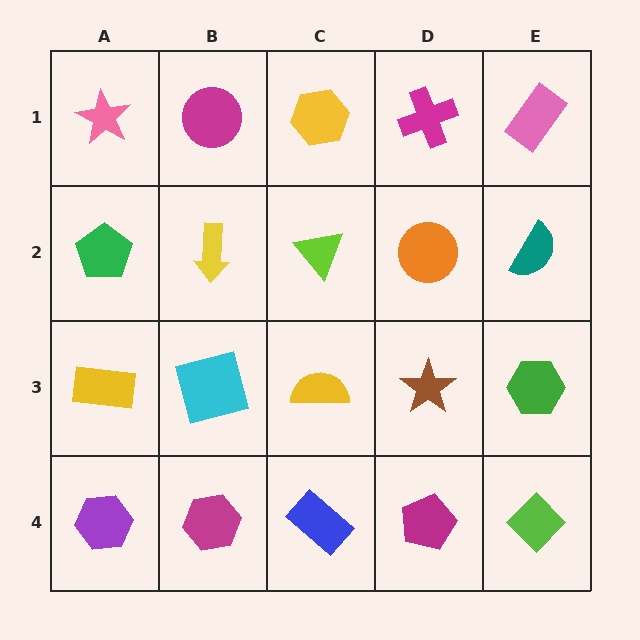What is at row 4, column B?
A magenta hexagon.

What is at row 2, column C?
A lime triangle.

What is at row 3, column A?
A yellow rectangle.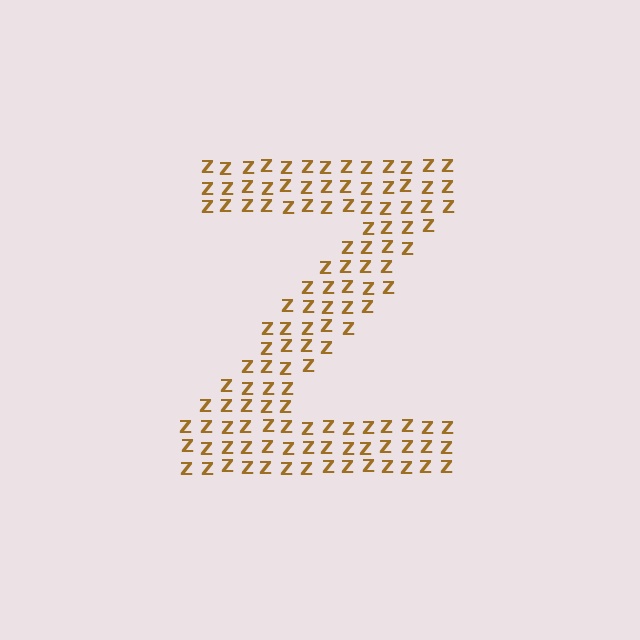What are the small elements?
The small elements are letter Z's.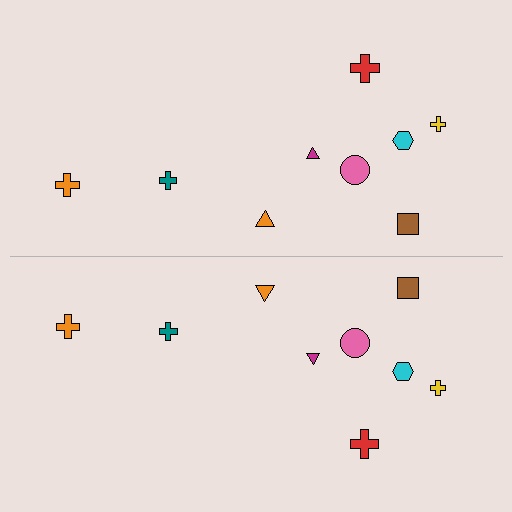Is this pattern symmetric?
Yes, this pattern has bilateral (reflection) symmetry.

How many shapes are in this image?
There are 18 shapes in this image.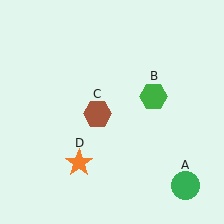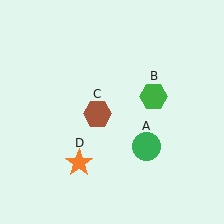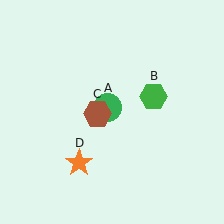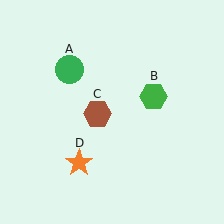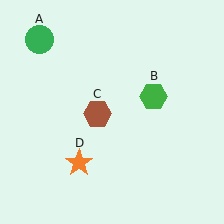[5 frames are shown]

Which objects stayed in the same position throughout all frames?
Green hexagon (object B) and brown hexagon (object C) and orange star (object D) remained stationary.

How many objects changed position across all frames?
1 object changed position: green circle (object A).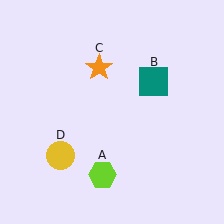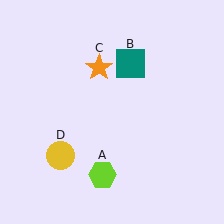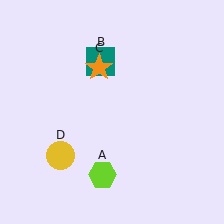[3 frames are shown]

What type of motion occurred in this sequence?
The teal square (object B) rotated counterclockwise around the center of the scene.